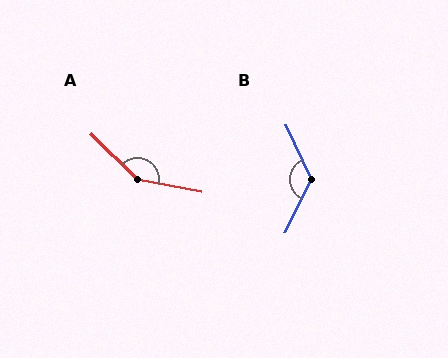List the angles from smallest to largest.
B (129°), A (147°).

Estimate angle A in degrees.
Approximately 147 degrees.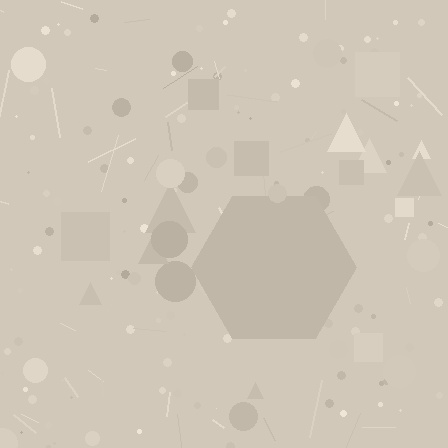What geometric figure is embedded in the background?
A hexagon is embedded in the background.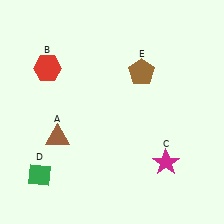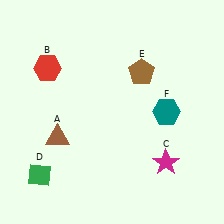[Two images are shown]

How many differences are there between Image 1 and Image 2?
There is 1 difference between the two images.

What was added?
A teal hexagon (F) was added in Image 2.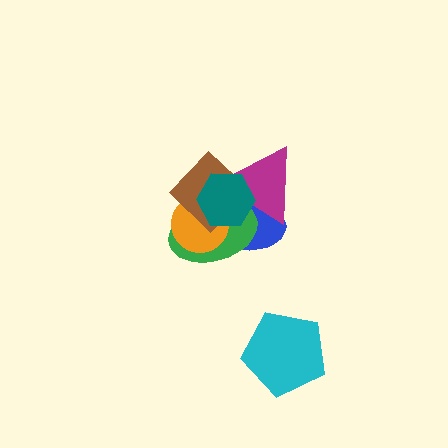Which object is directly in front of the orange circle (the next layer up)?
The brown diamond is directly in front of the orange circle.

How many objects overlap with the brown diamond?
5 objects overlap with the brown diamond.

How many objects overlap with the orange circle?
4 objects overlap with the orange circle.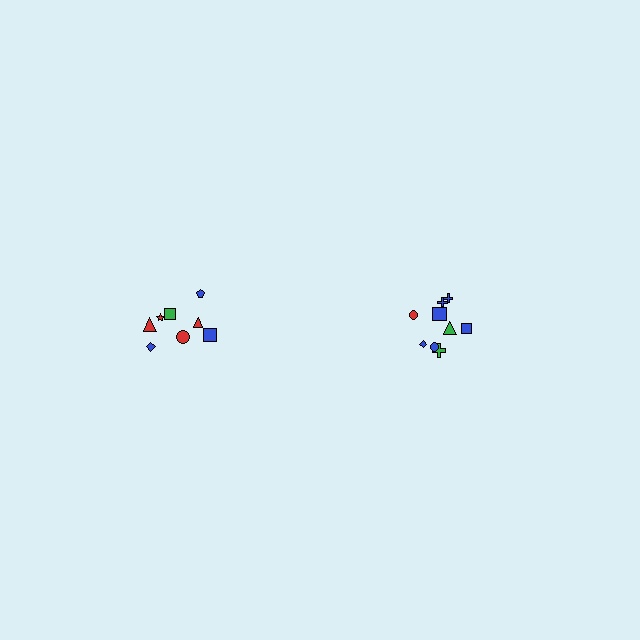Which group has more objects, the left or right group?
The right group.